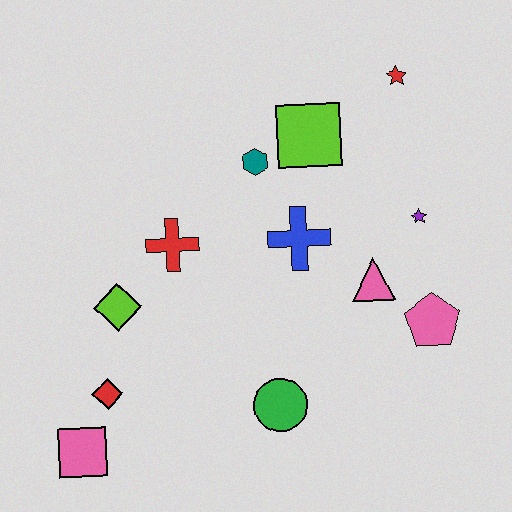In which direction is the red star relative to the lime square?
The red star is to the right of the lime square.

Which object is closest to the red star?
The lime square is closest to the red star.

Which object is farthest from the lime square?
The pink square is farthest from the lime square.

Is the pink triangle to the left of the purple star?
Yes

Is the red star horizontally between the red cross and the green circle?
No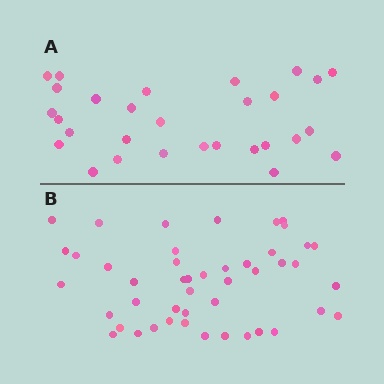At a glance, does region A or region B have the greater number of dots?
Region B (the bottom region) has more dots.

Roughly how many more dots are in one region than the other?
Region B has approximately 15 more dots than region A.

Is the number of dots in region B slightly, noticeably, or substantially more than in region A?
Region B has substantially more. The ratio is roughly 1.6 to 1.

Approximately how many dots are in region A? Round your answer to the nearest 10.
About 30 dots. (The exact count is 29, which rounds to 30.)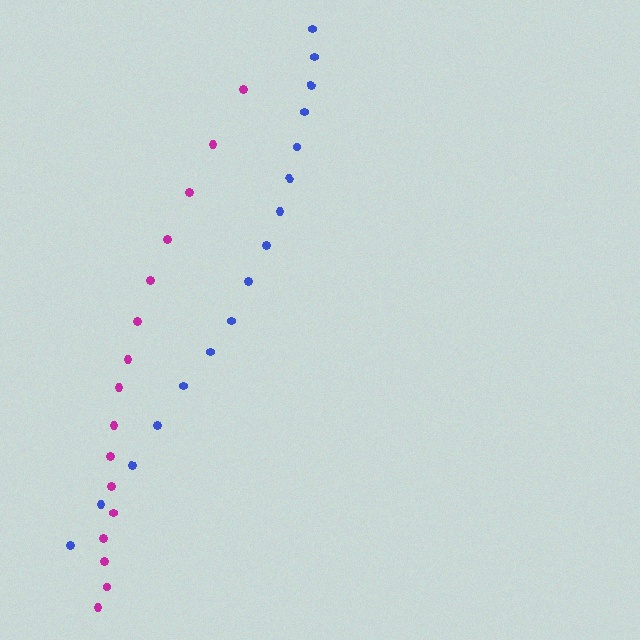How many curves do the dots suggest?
There are 2 distinct paths.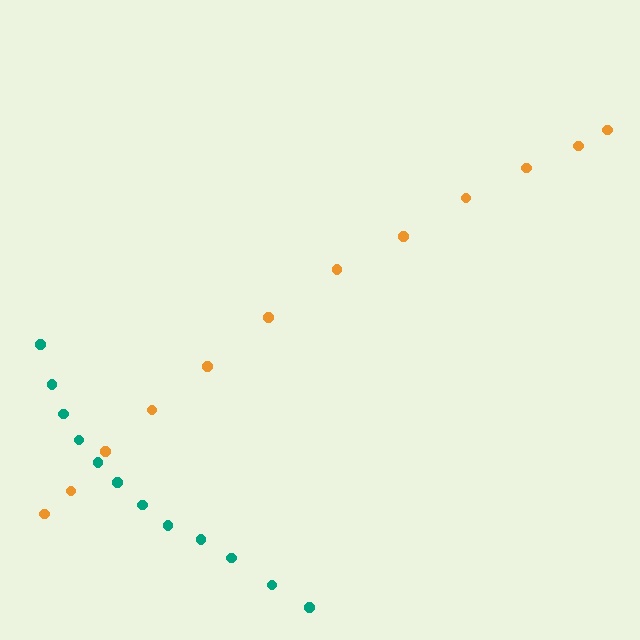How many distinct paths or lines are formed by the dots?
There are 2 distinct paths.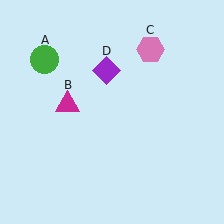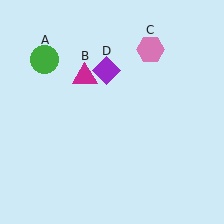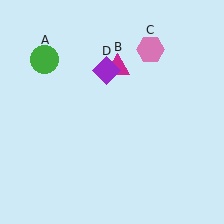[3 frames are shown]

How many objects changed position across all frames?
1 object changed position: magenta triangle (object B).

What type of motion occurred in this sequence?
The magenta triangle (object B) rotated clockwise around the center of the scene.